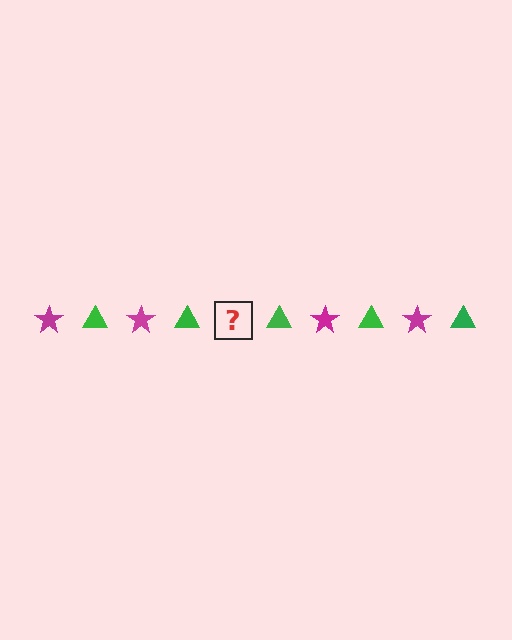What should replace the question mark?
The question mark should be replaced with a magenta star.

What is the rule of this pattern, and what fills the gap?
The rule is that the pattern alternates between magenta star and green triangle. The gap should be filled with a magenta star.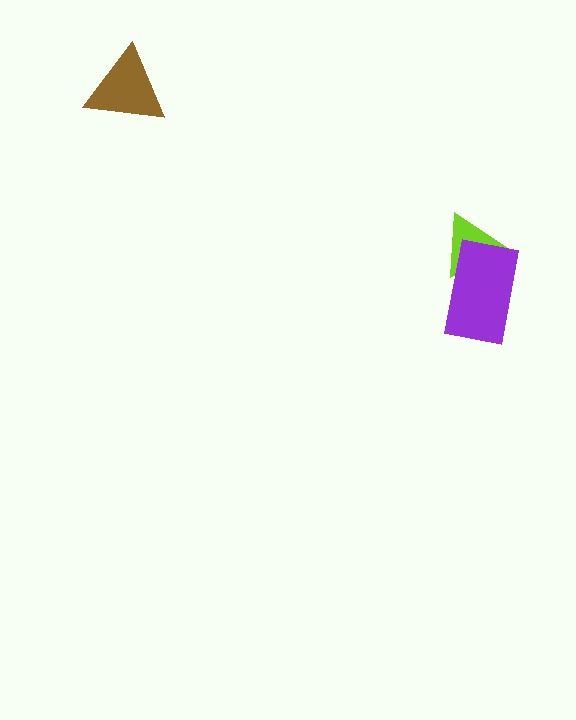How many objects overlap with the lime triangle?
1 object overlaps with the lime triangle.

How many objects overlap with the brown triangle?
0 objects overlap with the brown triangle.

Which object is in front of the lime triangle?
The purple rectangle is in front of the lime triangle.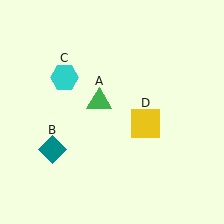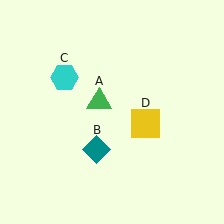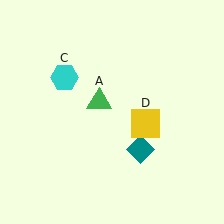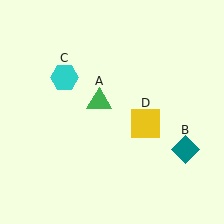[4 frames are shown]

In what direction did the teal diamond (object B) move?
The teal diamond (object B) moved right.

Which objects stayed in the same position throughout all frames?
Green triangle (object A) and cyan hexagon (object C) and yellow square (object D) remained stationary.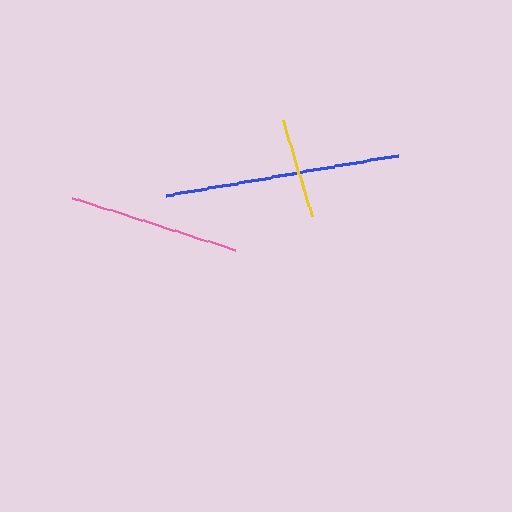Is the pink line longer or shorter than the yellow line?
The pink line is longer than the yellow line.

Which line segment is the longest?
The blue line is the longest at approximately 235 pixels.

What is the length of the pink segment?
The pink segment is approximately 170 pixels long.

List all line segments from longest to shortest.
From longest to shortest: blue, pink, yellow.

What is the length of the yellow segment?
The yellow segment is approximately 100 pixels long.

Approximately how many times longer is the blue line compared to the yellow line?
The blue line is approximately 2.4 times the length of the yellow line.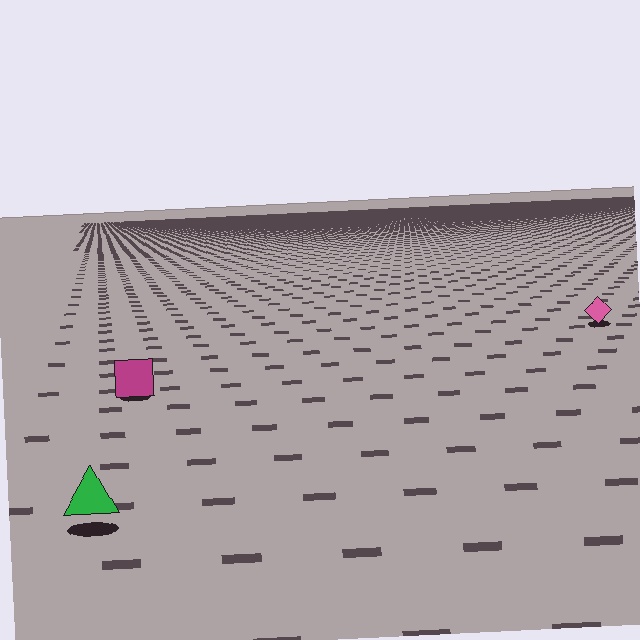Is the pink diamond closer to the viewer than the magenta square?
No. The magenta square is closer — you can tell from the texture gradient: the ground texture is coarser near it.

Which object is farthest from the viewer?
The pink diamond is farthest from the viewer. It appears smaller and the ground texture around it is denser.